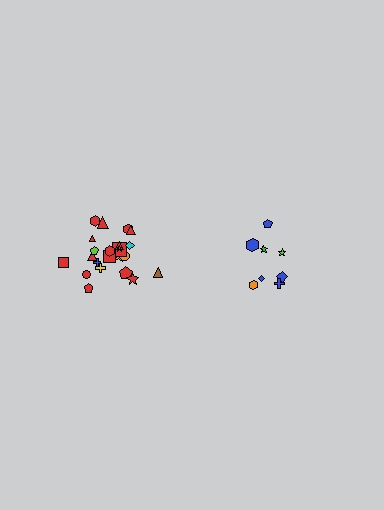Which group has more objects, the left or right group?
The left group.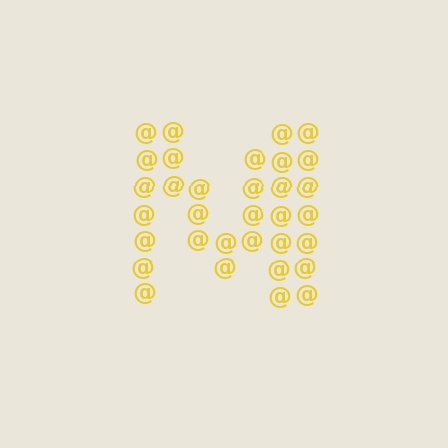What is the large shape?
The large shape is the letter M.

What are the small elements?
The small elements are at signs.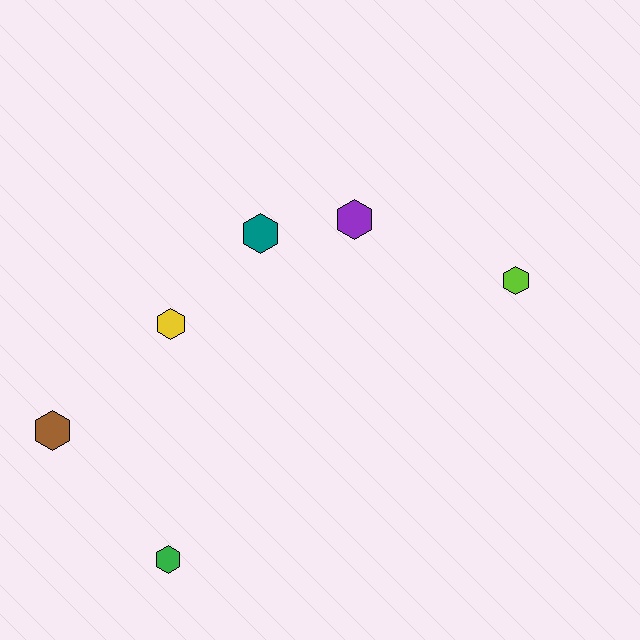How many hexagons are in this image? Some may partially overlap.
There are 6 hexagons.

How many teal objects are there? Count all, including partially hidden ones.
There is 1 teal object.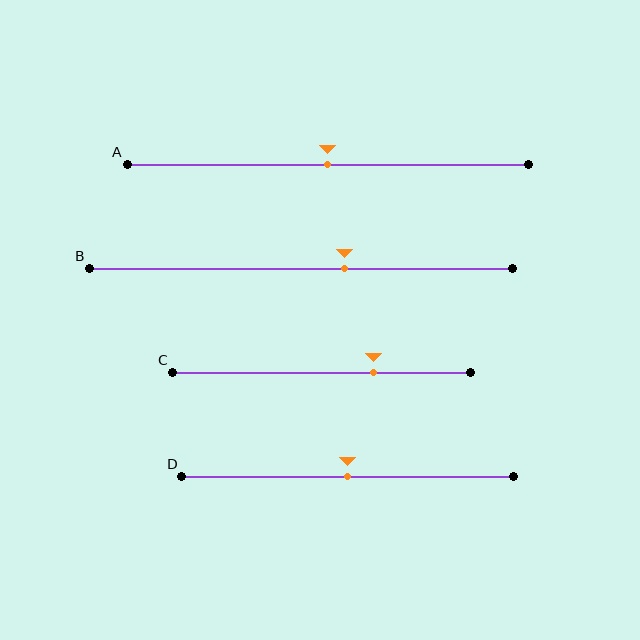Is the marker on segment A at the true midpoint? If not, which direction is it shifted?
Yes, the marker on segment A is at the true midpoint.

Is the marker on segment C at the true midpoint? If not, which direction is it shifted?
No, the marker on segment C is shifted to the right by about 17% of the segment length.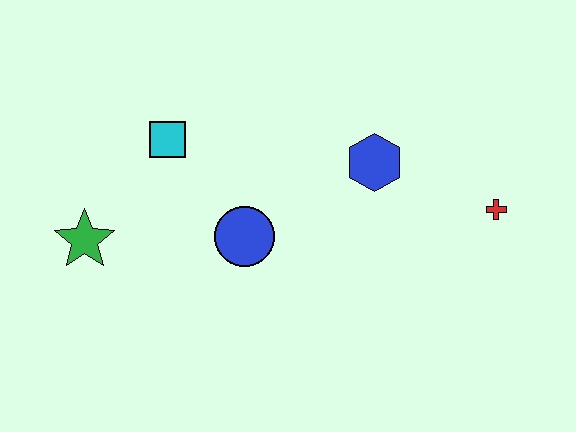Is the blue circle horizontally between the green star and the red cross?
Yes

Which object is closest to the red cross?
The blue hexagon is closest to the red cross.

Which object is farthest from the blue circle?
The red cross is farthest from the blue circle.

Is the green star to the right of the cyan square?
No